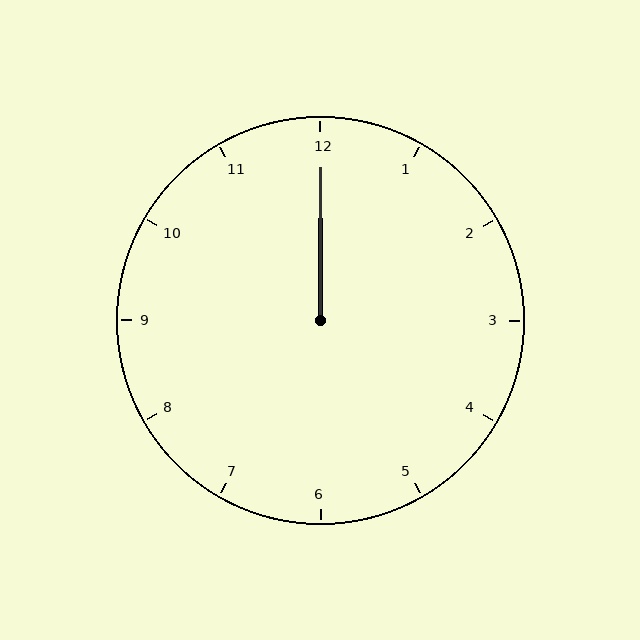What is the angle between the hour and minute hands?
Approximately 0 degrees.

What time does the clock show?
12:00.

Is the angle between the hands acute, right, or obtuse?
It is acute.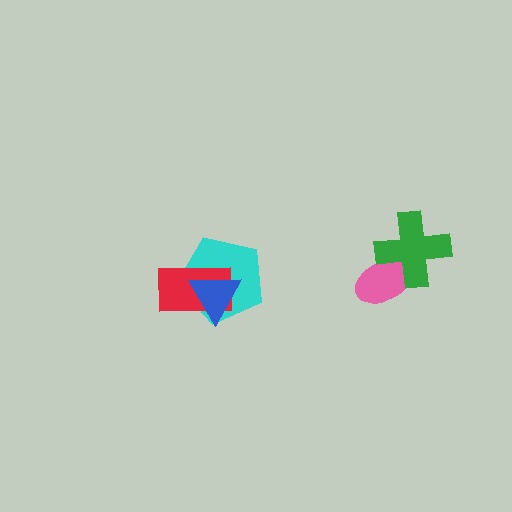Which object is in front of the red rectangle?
The blue triangle is in front of the red rectangle.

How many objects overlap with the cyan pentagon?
2 objects overlap with the cyan pentagon.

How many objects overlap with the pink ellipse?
1 object overlaps with the pink ellipse.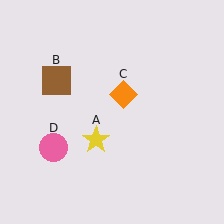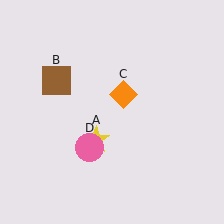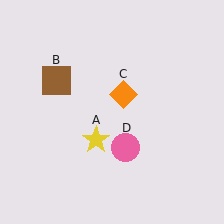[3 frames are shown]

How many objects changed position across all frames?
1 object changed position: pink circle (object D).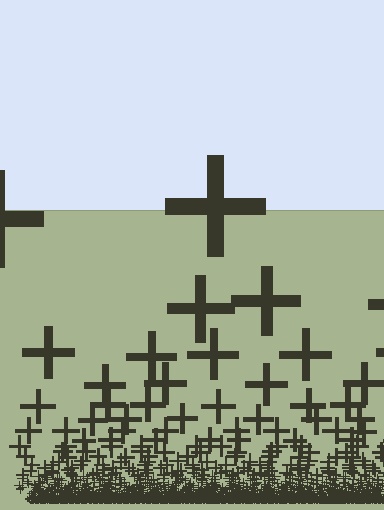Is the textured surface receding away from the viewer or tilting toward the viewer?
The surface appears to tilt toward the viewer. Texture elements get larger and sparser toward the top.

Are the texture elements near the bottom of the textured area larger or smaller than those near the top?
Smaller. The gradient is inverted — elements near the bottom are smaller and denser.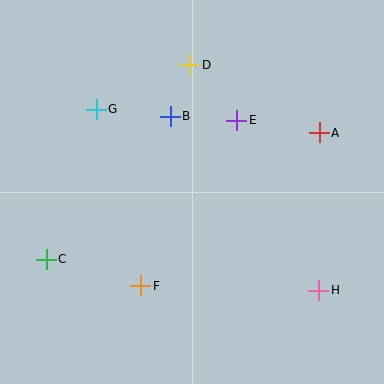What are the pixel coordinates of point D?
Point D is at (190, 65).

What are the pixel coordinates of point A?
Point A is at (319, 133).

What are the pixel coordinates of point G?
Point G is at (96, 109).